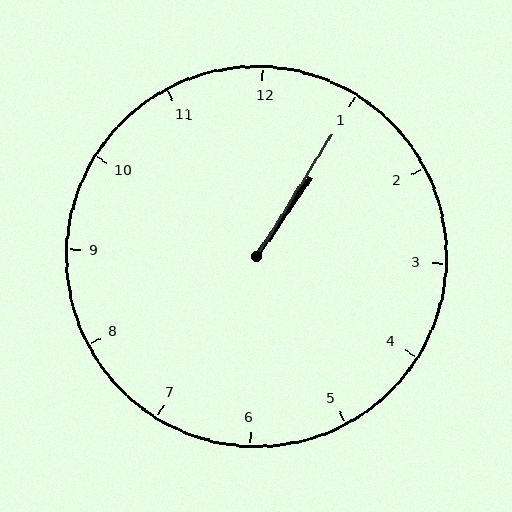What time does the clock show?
1:05.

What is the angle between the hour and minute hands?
Approximately 2 degrees.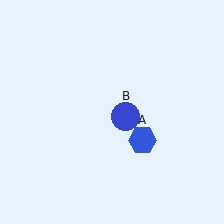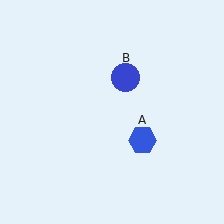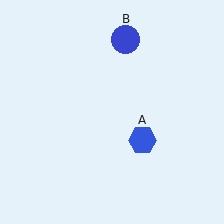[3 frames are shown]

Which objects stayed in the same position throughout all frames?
Blue hexagon (object A) remained stationary.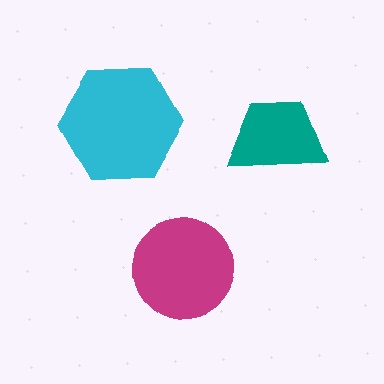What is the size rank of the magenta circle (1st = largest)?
2nd.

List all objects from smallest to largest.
The teal trapezoid, the magenta circle, the cyan hexagon.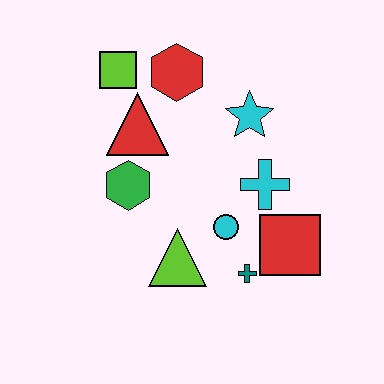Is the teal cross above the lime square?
No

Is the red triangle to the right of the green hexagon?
Yes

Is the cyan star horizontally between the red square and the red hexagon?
Yes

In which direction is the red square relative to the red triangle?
The red square is to the right of the red triangle.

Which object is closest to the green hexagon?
The red triangle is closest to the green hexagon.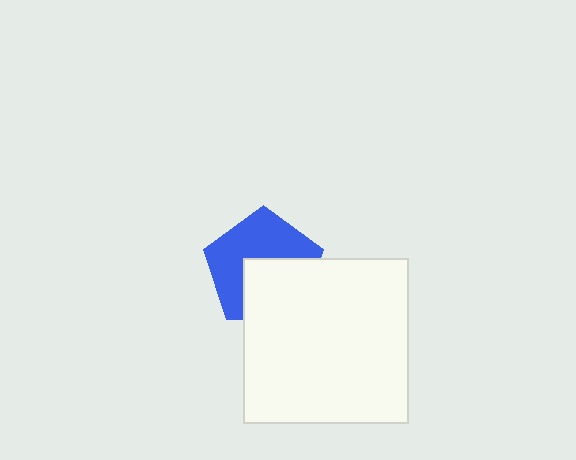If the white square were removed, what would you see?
You would see the complete blue pentagon.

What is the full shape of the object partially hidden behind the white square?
The partially hidden object is a blue pentagon.